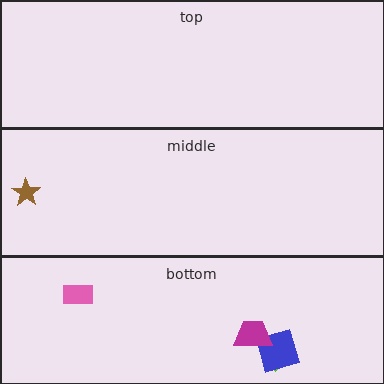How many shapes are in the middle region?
1.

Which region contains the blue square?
The bottom region.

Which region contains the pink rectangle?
The bottom region.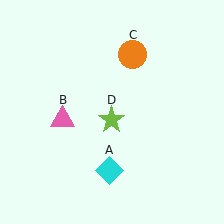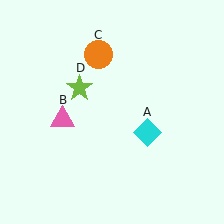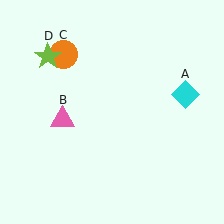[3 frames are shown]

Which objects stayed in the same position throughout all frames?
Pink triangle (object B) remained stationary.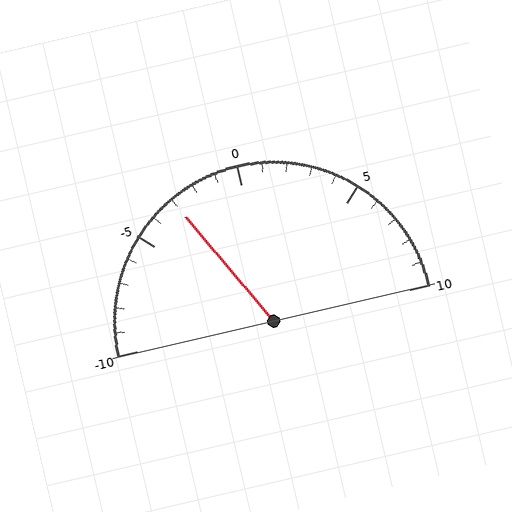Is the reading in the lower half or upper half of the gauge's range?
The reading is in the lower half of the range (-10 to 10).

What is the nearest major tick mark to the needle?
The nearest major tick mark is -5.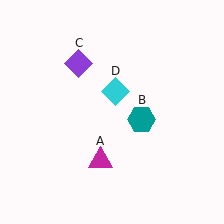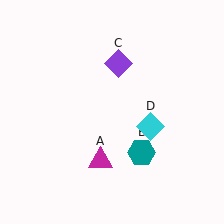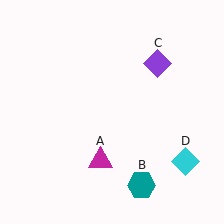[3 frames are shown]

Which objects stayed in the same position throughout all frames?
Magenta triangle (object A) remained stationary.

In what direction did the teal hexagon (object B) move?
The teal hexagon (object B) moved down.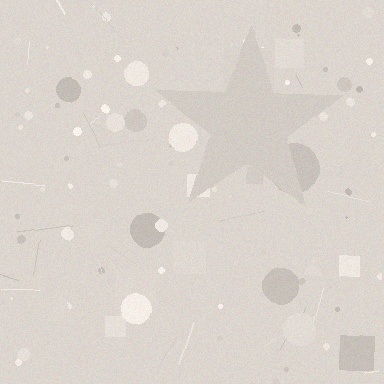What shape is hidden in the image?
A star is hidden in the image.